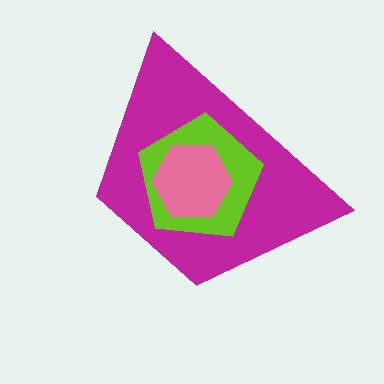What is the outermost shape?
The magenta trapezoid.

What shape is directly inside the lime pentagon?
The pink hexagon.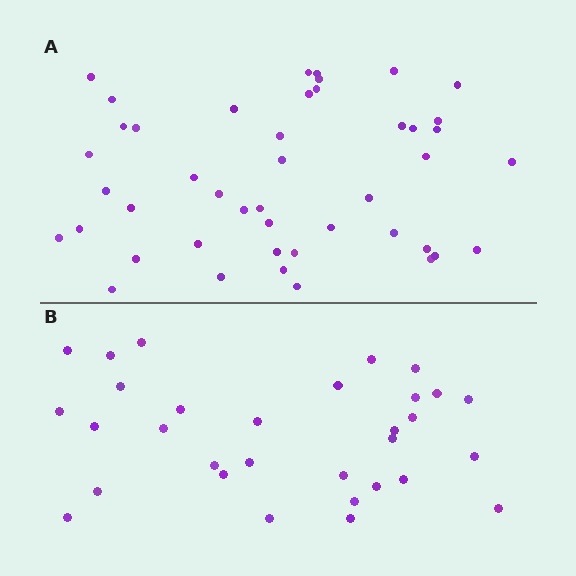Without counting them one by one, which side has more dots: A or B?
Region A (the top region) has more dots.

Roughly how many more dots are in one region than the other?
Region A has approximately 15 more dots than region B.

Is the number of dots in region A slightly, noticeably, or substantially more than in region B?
Region A has substantially more. The ratio is roughly 1.5 to 1.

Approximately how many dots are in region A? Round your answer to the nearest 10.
About 40 dots. (The exact count is 45, which rounds to 40.)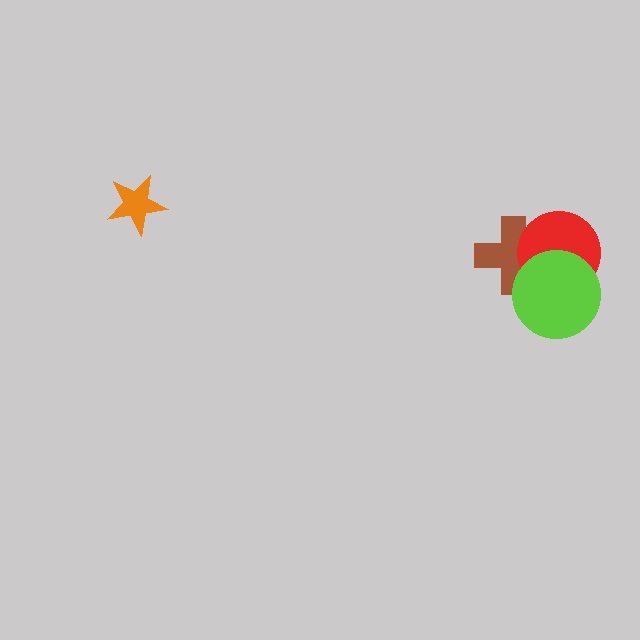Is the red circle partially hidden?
Yes, it is partially covered by another shape.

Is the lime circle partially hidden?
No, no other shape covers it.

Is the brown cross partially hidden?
Yes, it is partially covered by another shape.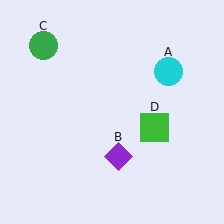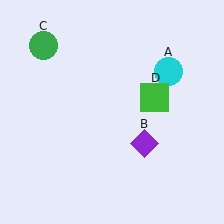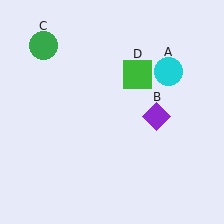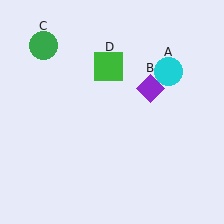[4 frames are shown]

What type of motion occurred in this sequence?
The purple diamond (object B), green square (object D) rotated counterclockwise around the center of the scene.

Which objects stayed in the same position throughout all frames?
Cyan circle (object A) and green circle (object C) remained stationary.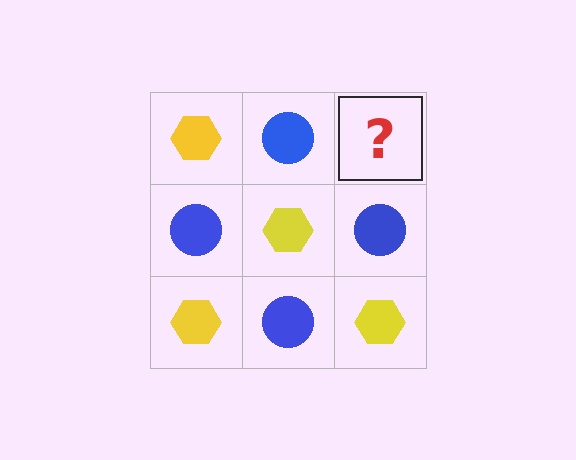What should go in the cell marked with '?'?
The missing cell should contain a yellow hexagon.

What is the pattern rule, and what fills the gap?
The rule is that it alternates yellow hexagon and blue circle in a checkerboard pattern. The gap should be filled with a yellow hexagon.